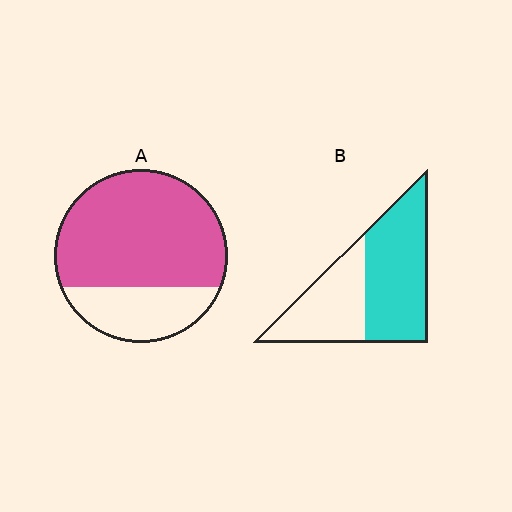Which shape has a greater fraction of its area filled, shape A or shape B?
Shape A.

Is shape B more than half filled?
Yes.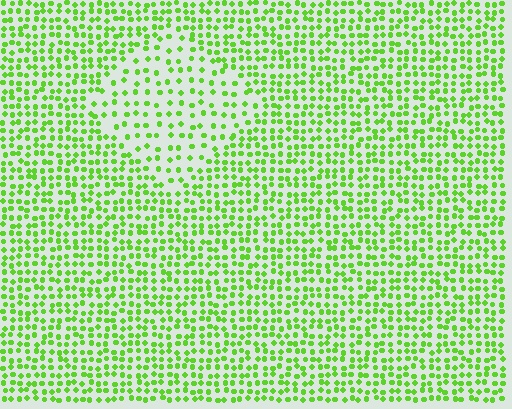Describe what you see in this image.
The image contains small lime elements arranged at two different densities. A diamond-shaped region is visible where the elements are less densely packed than the surrounding area.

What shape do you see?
I see a diamond.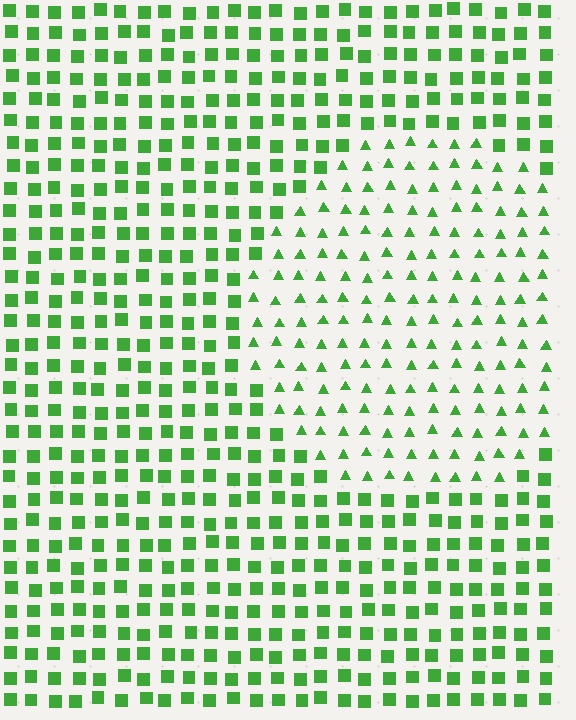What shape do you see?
I see a circle.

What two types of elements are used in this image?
The image uses triangles inside the circle region and squares outside it.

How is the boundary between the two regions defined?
The boundary is defined by a change in element shape: triangles inside vs. squares outside. All elements share the same color and spacing.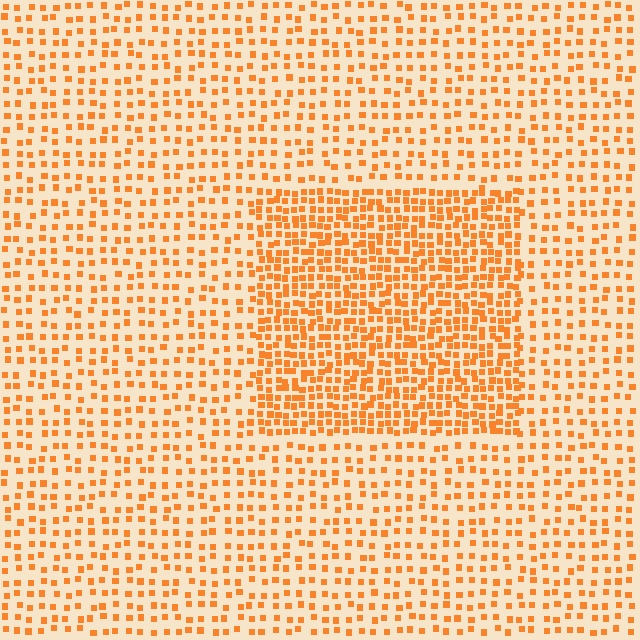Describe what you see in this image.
The image contains small orange elements arranged at two different densities. A rectangle-shaped region is visible where the elements are more densely packed than the surrounding area.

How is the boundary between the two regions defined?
The boundary is defined by a change in element density (approximately 2.1x ratio). All elements are the same color, size, and shape.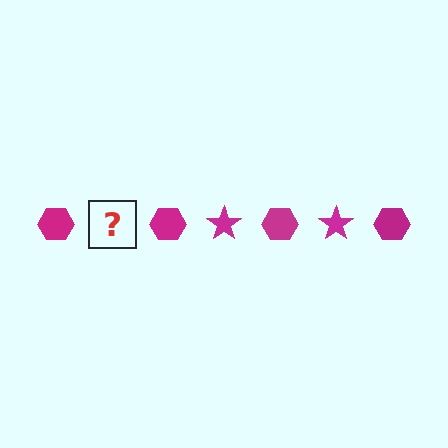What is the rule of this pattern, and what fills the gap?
The rule is that the pattern cycles through hexagon, star shapes in magenta. The gap should be filled with a magenta star.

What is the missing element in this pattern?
The missing element is a magenta star.